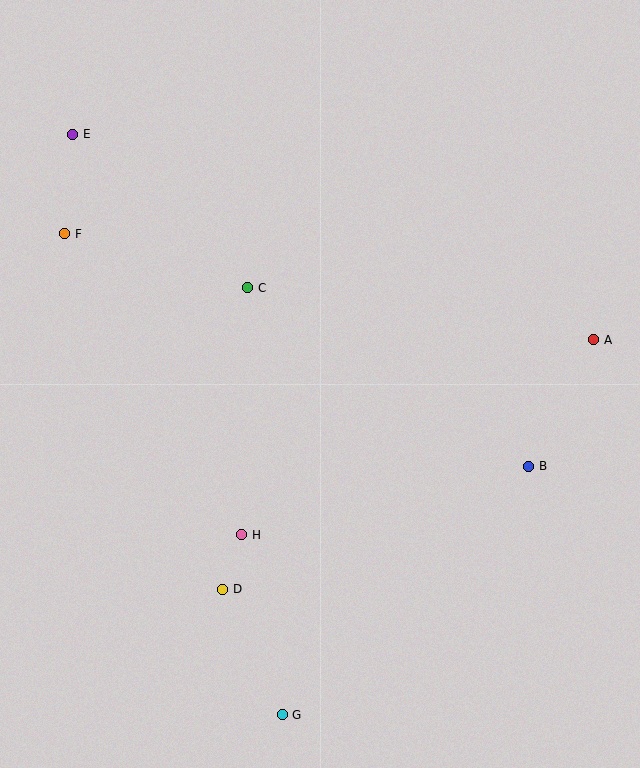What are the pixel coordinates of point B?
Point B is at (529, 466).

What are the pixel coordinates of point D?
Point D is at (223, 589).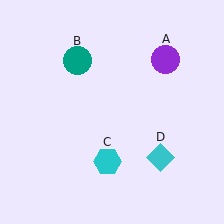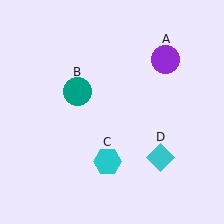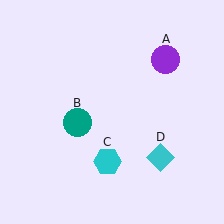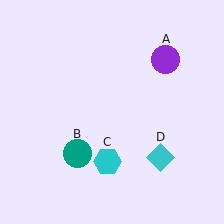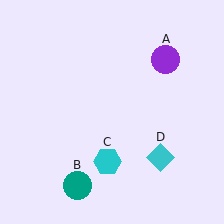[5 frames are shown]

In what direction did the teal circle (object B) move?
The teal circle (object B) moved down.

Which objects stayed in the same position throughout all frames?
Purple circle (object A) and cyan hexagon (object C) and cyan diamond (object D) remained stationary.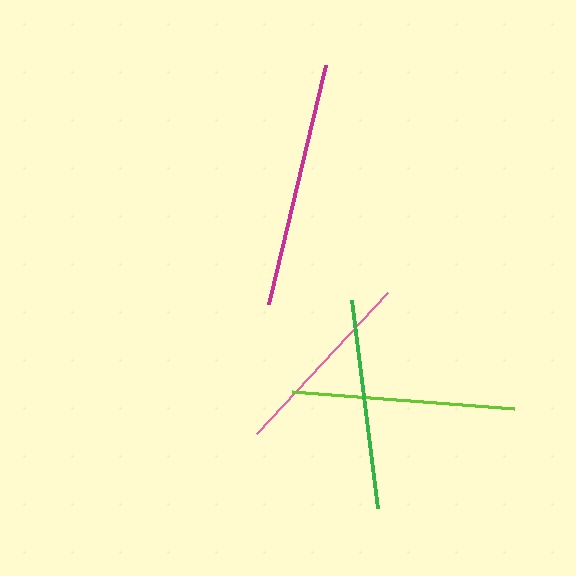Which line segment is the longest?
The magenta line is the longest at approximately 246 pixels.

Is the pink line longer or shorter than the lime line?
The lime line is longer than the pink line.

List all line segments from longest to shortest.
From longest to shortest: magenta, lime, green, pink.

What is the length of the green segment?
The green segment is approximately 210 pixels long.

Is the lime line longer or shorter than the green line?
The lime line is longer than the green line.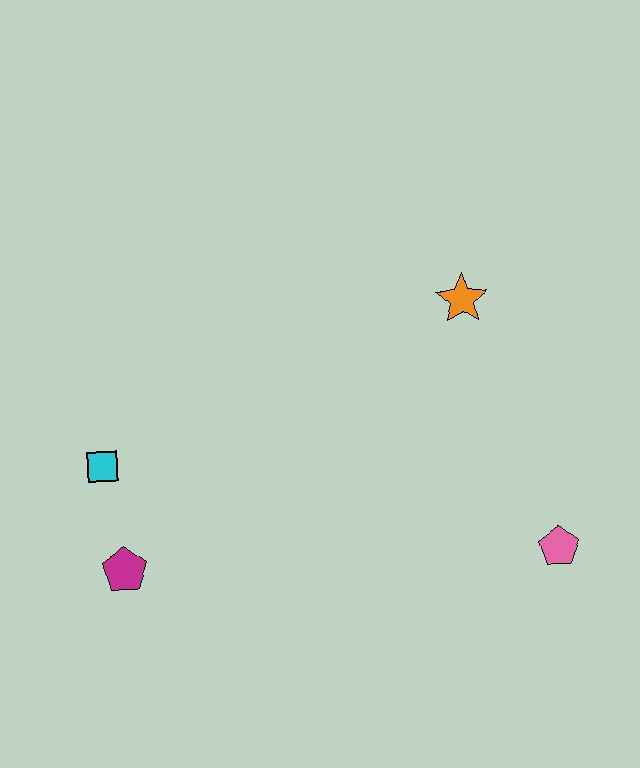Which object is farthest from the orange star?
The magenta pentagon is farthest from the orange star.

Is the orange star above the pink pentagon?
Yes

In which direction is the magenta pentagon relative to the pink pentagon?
The magenta pentagon is to the left of the pink pentagon.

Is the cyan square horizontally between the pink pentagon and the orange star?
No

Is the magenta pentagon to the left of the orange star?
Yes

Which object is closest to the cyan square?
The magenta pentagon is closest to the cyan square.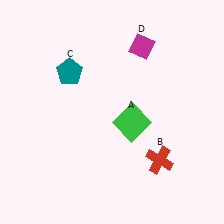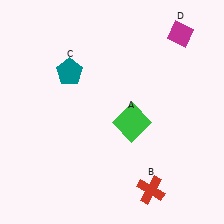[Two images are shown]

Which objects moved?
The objects that moved are: the red cross (B), the magenta diamond (D).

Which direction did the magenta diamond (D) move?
The magenta diamond (D) moved right.